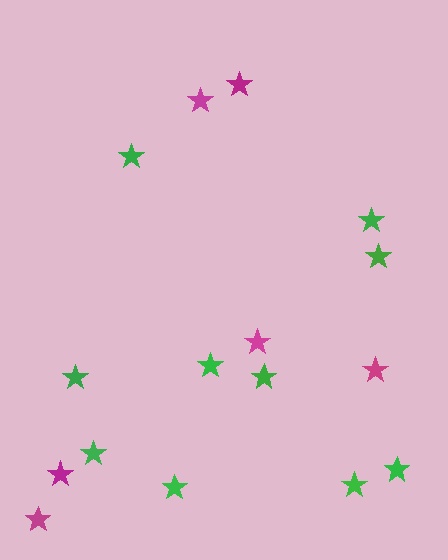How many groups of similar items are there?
There are 2 groups: one group of magenta stars (6) and one group of green stars (10).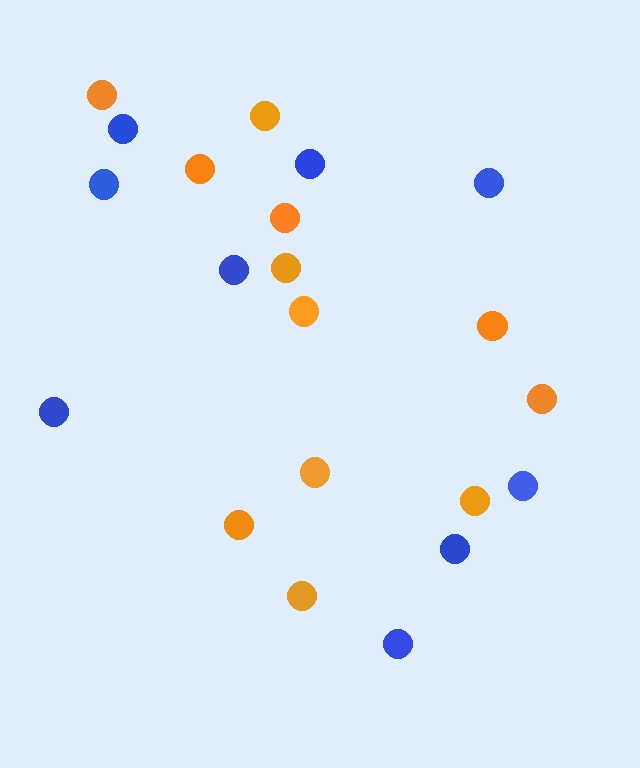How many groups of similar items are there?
There are 2 groups: one group of orange circles (12) and one group of blue circles (9).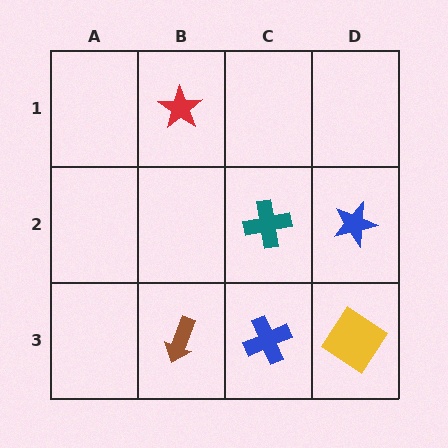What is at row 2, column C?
A teal cross.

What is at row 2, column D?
A blue star.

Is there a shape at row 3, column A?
No, that cell is empty.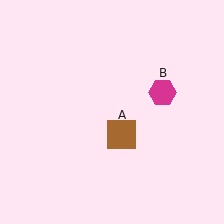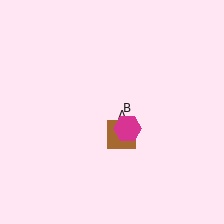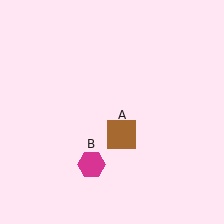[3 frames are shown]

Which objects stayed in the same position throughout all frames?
Brown square (object A) remained stationary.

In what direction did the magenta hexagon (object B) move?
The magenta hexagon (object B) moved down and to the left.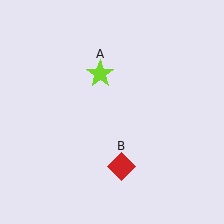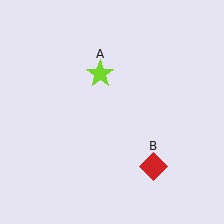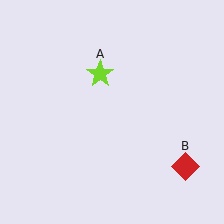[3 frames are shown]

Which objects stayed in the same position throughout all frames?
Lime star (object A) remained stationary.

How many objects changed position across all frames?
1 object changed position: red diamond (object B).